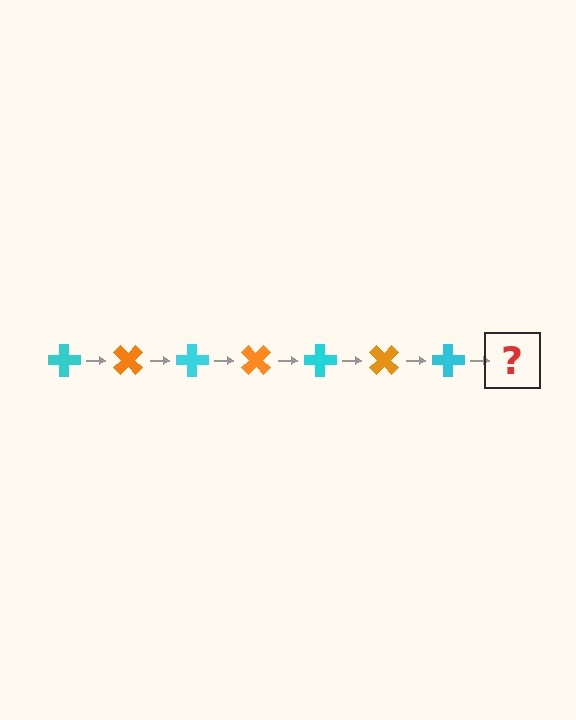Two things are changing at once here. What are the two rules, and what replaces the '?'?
The two rules are that it rotates 45 degrees each step and the color cycles through cyan and orange. The '?' should be an orange cross, rotated 315 degrees from the start.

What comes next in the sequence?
The next element should be an orange cross, rotated 315 degrees from the start.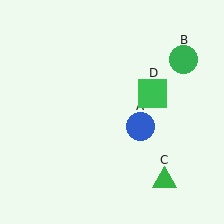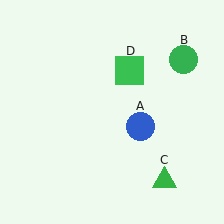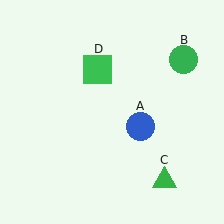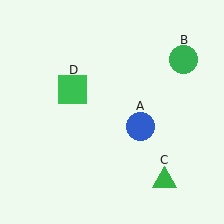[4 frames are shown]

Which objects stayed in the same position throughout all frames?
Blue circle (object A) and green circle (object B) and green triangle (object C) remained stationary.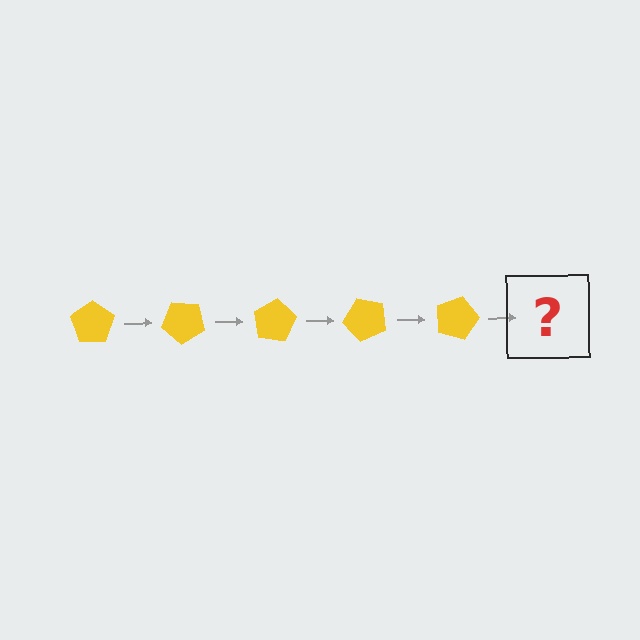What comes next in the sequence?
The next element should be a yellow pentagon rotated 200 degrees.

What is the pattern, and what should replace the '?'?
The pattern is that the pentagon rotates 40 degrees each step. The '?' should be a yellow pentagon rotated 200 degrees.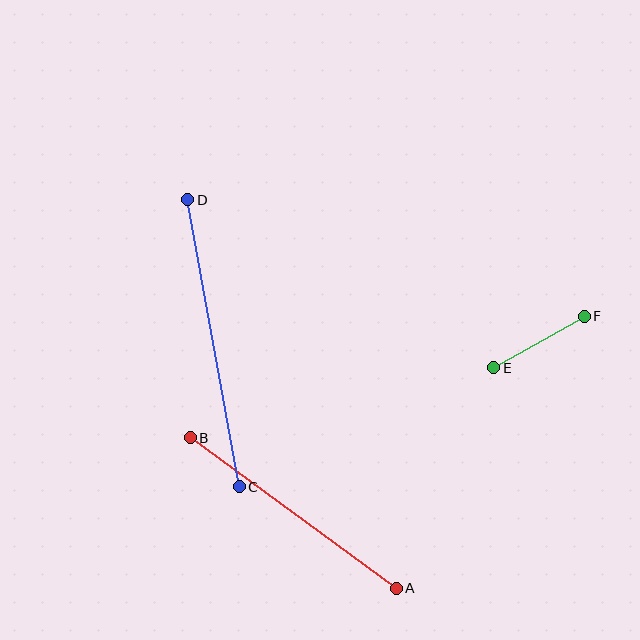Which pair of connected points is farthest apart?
Points C and D are farthest apart.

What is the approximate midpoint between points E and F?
The midpoint is at approximately (539, 342) pixels.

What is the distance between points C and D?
The distance is approximately 292 pixels.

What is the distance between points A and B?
The distance is approximately 255 pixels.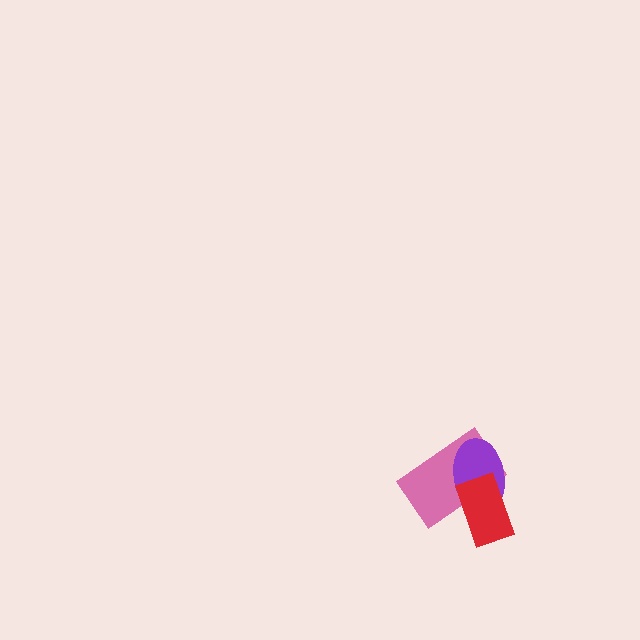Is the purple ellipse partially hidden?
Yes, it is partially covered by another shape.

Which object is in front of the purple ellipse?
The red rectangle is in front of the purple ellipse.